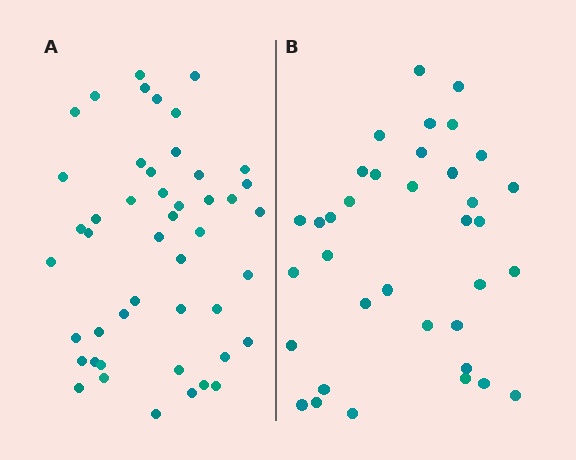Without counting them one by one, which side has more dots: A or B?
Region A (the left region) has more dots.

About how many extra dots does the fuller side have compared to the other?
Region A has roughly 12 or so more dots than region B.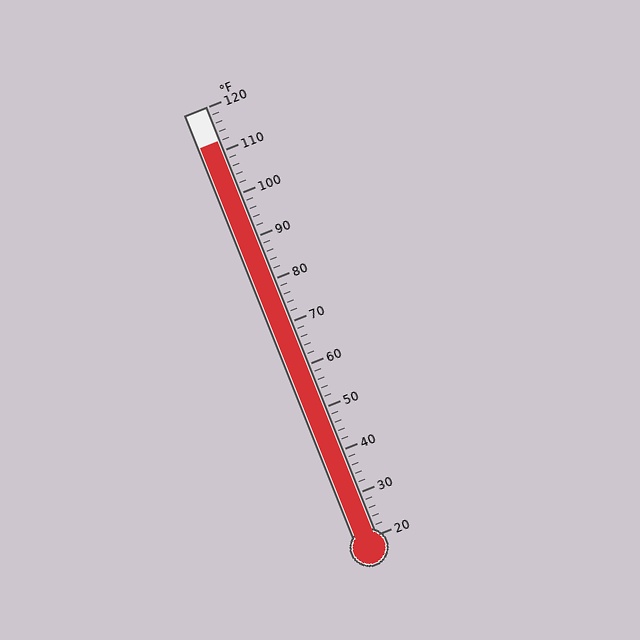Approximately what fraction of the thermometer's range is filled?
The thermometer is filled to approximately 90% of its range.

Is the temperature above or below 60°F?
The temperature is above 60°F.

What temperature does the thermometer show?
The thermometer shows approximately 112°F.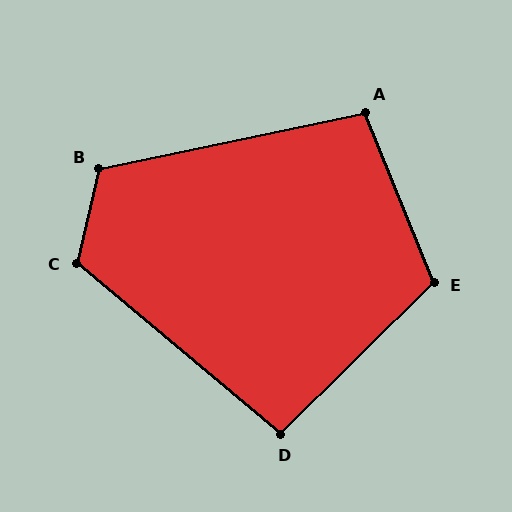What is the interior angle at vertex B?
Approximately 115 degrees (obtuse).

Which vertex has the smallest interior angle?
D, at approximately 95 degrees.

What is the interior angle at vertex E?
Approximately 113 degrees (obtuse).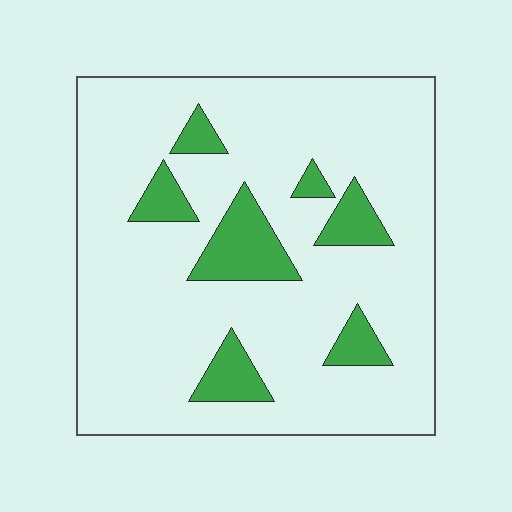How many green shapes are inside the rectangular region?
7.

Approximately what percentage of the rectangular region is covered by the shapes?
Approximately 15%.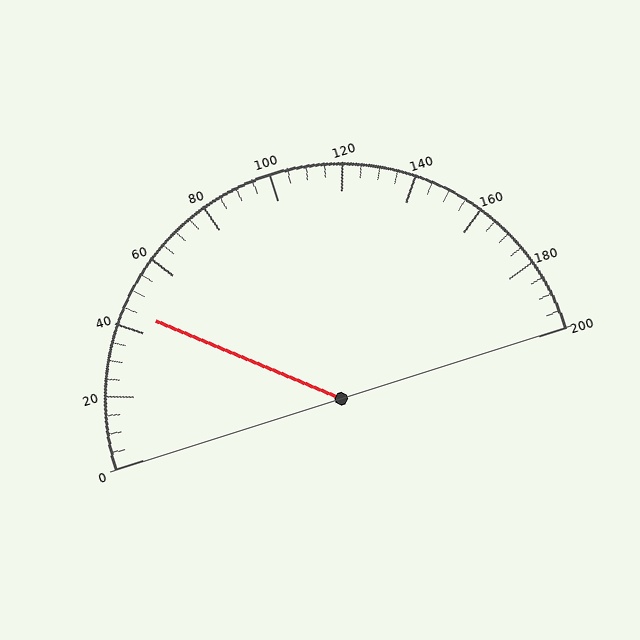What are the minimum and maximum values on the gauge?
The gauge ranges from 0 to 200.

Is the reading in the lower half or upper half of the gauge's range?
The reading is in the lower half of the range (0 to 200).